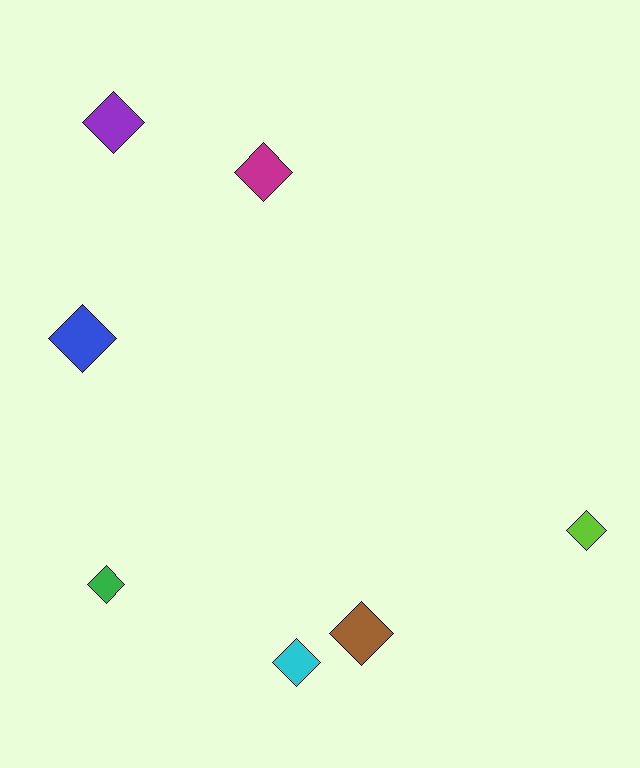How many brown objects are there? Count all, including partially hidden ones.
There is 1 brown object.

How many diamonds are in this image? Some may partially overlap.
There are 7 diamonds.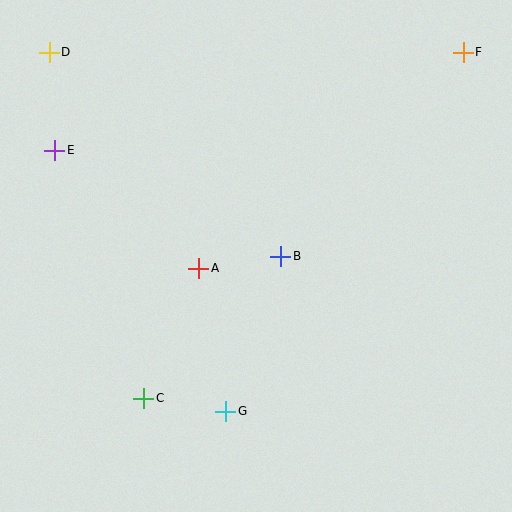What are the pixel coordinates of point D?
Point D is at (49, 52).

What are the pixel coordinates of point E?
Point E is at (55, 150).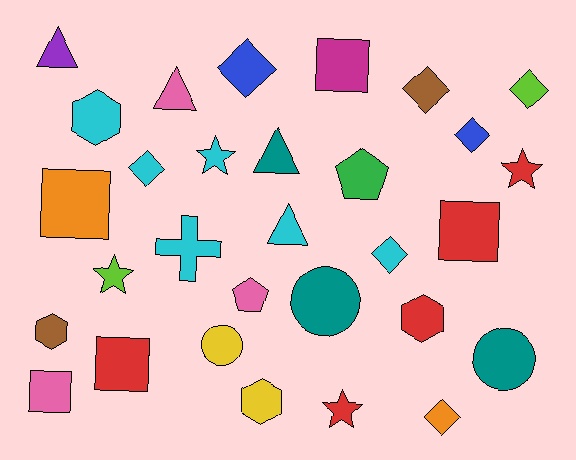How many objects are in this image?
There are 30 objects.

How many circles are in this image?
There are 3 circles.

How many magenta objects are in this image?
There is 1 magenta object.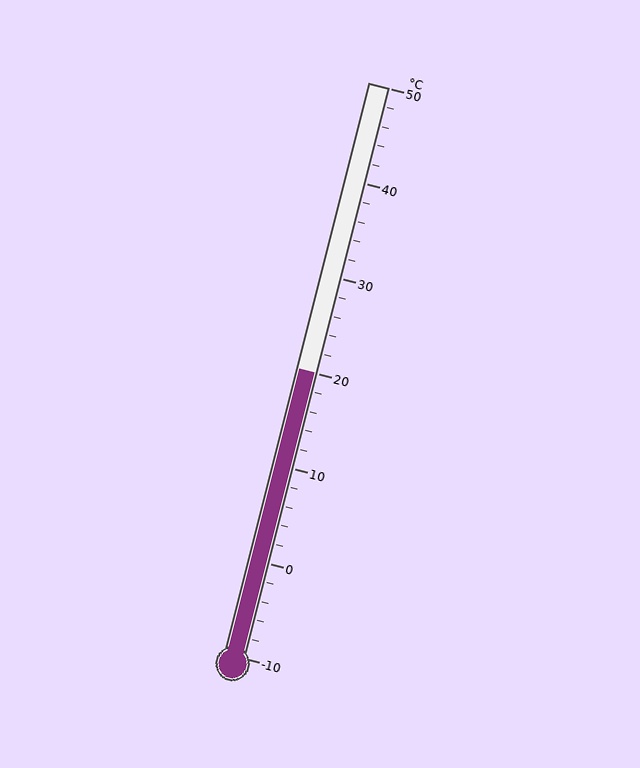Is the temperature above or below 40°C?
The temperature is below 40°C.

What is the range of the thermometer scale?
The thermometer scale ranges from -10°C to 50°C.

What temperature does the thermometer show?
The thermometer shows approximately 20°C.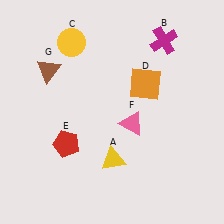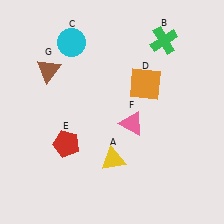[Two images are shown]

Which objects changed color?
B changed from magenta to green. C changed from yellow to cyan.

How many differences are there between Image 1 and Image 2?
There are 2 differences between the two images.